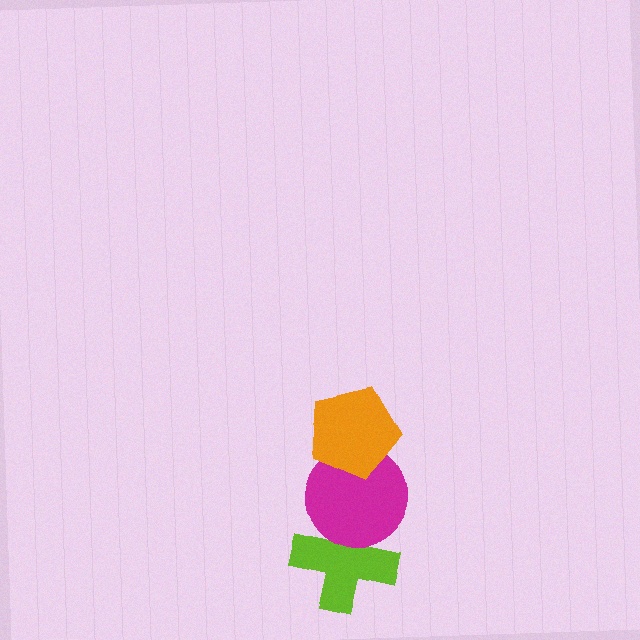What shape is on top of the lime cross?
The magenta circle is on top of the lime cross.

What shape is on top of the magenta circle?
The orange pentagon is on top of the magenta circle.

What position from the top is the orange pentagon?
The orange pentagon is 1st from the top.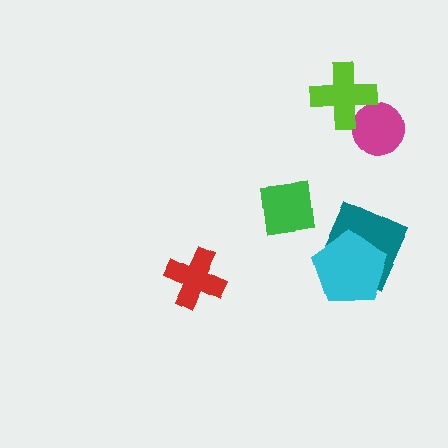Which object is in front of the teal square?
The cyan pentagon is in front of the teal square.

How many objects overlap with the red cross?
0 objects overlap with the red cross.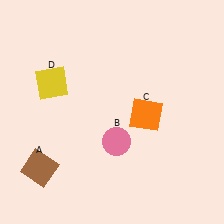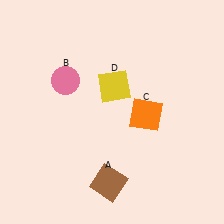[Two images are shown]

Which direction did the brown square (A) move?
The brown square (A) moved right.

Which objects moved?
The objects that moved are: the brown square (A), the pink circle (B), the yellow square (D).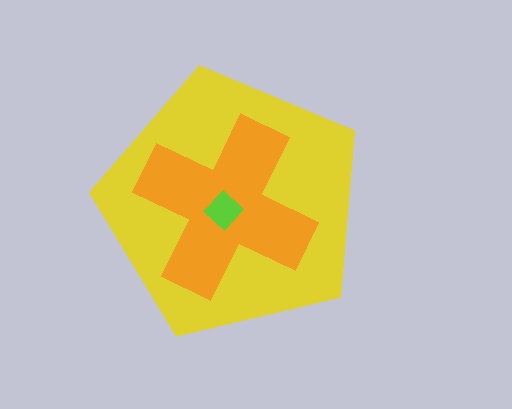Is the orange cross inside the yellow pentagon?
Yes.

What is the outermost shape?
The yellow pentagon.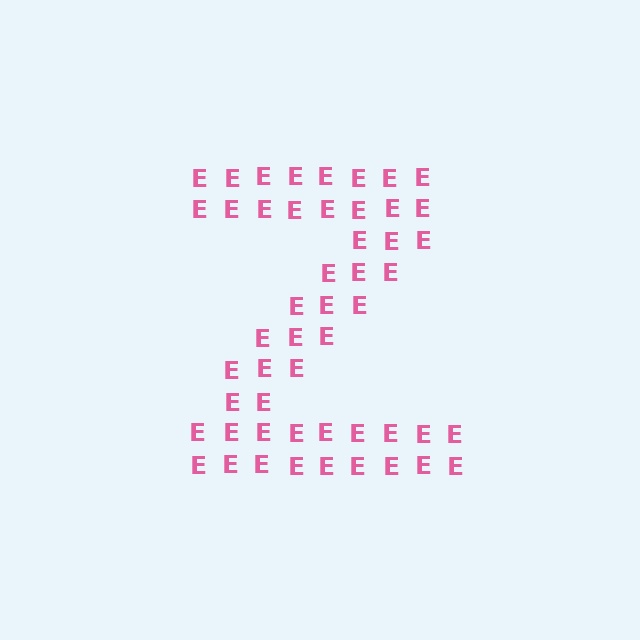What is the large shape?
The large shape is the letter Z.